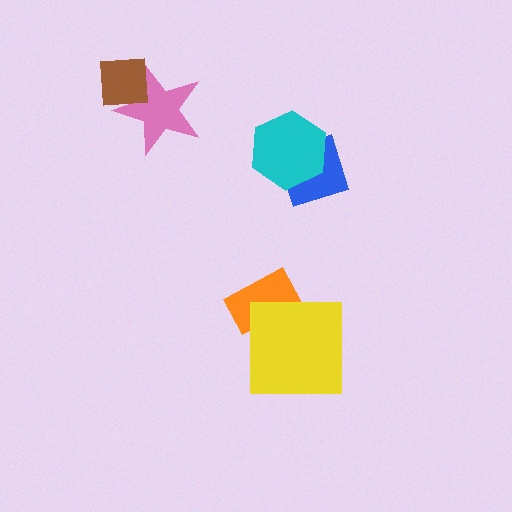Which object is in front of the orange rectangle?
The yellow square is in front of the orange rectangle.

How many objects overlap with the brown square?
1 object overlaps with the brown square.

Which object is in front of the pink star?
The brown square is in front of the pink star.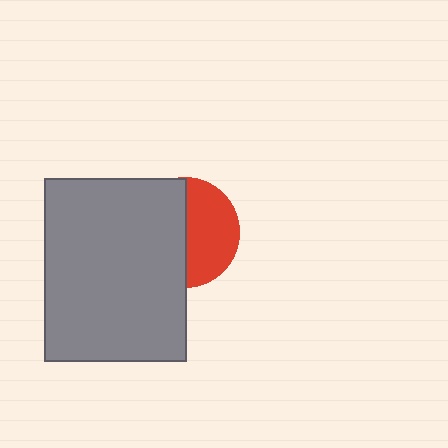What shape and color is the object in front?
The object in front is a gray rectangle.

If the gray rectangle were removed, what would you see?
You would see the complete red circle.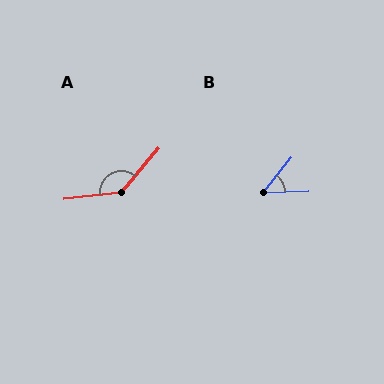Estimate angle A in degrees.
Approximately 136 degrees.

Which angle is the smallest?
B, at approximately 49 degrees.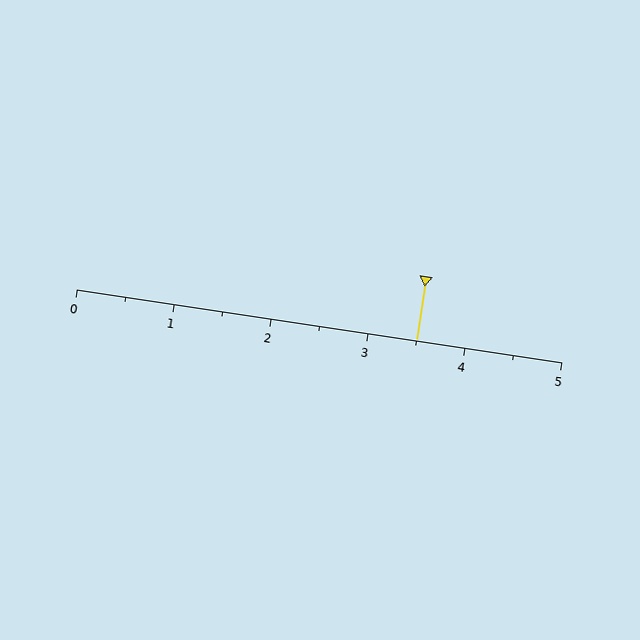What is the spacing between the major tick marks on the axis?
The major ticks are spaced 1 apart.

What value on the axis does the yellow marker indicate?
The marker indicates approximately 3.5.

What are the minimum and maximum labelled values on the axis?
The axis runs from 0 to 5.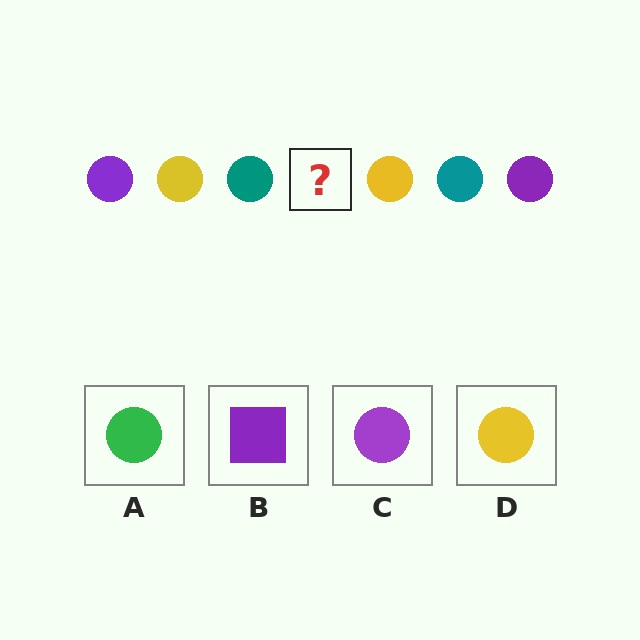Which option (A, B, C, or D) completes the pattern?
C.